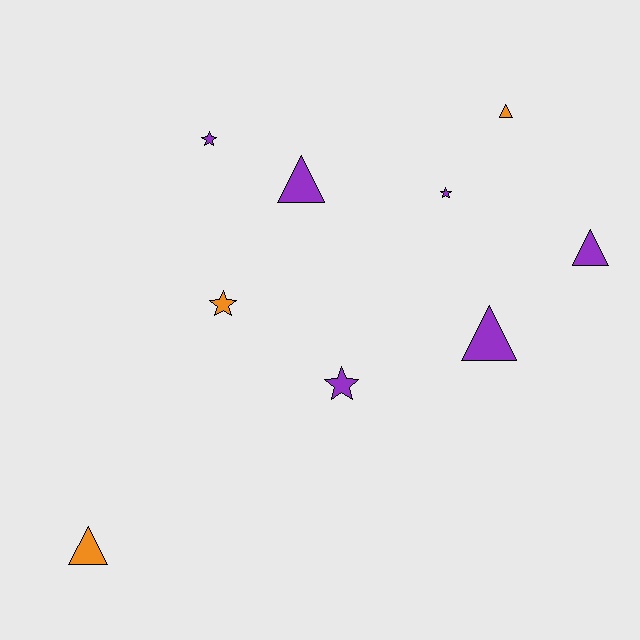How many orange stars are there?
There is 1 orange star.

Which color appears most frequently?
Purple, with 6 objects.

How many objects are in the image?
There are 9 objects.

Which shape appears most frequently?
Triangle, with 5 objects.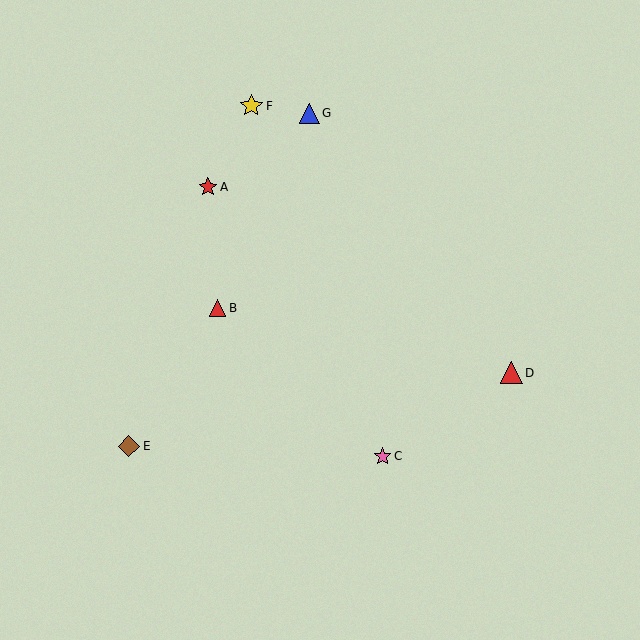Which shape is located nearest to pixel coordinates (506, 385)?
The red triangle (labeled D) at (511, 373) is nearest to that location.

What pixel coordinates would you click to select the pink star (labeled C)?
Click at (383, 456) to select the pink star C.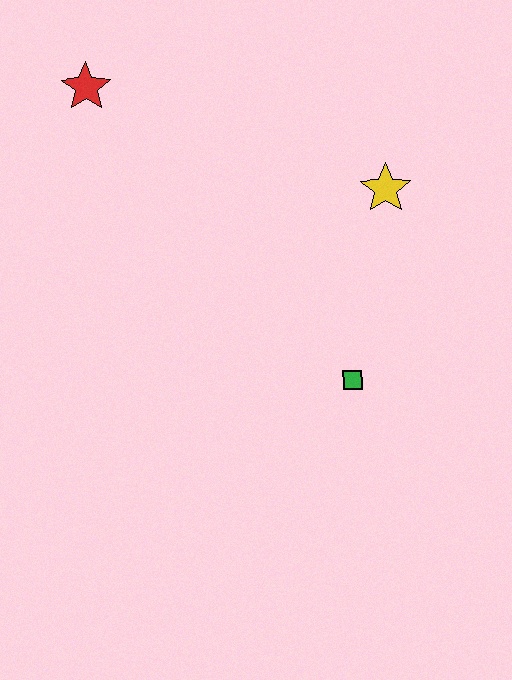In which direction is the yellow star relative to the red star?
The yellow star is to the right of the red star.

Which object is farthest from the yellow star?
The red star is farthest from the yellow star.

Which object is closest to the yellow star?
The green square is closest to the yellow star.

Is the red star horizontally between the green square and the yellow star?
No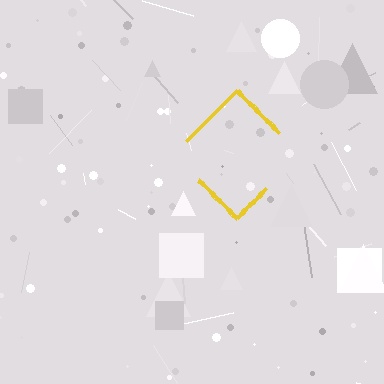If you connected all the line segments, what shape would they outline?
They would outline a diamond.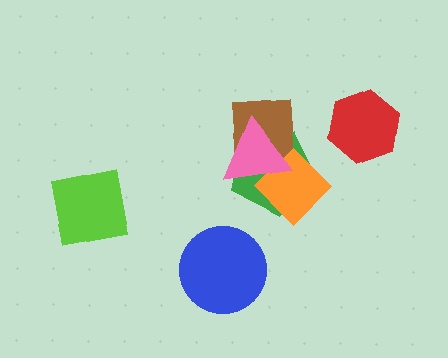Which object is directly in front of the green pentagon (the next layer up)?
The brown square is directly in front of the green pentagon.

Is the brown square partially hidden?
Yes, it is partially covered by another shape.